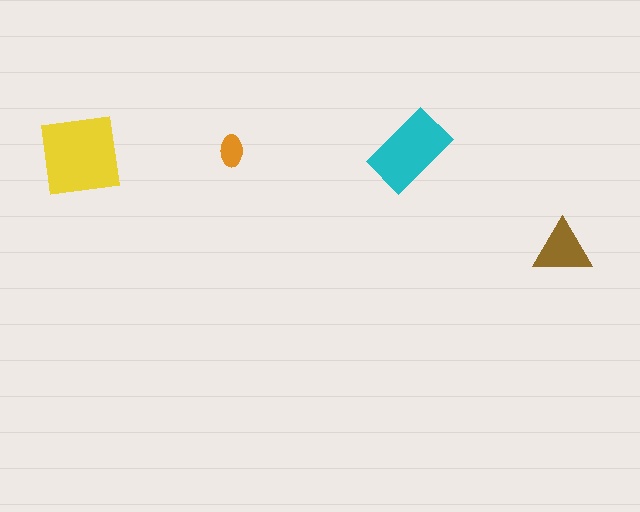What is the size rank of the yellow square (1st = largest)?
1st.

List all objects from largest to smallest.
The yellow square, the cyan rectangle, the brown triangle, the orange ellipse.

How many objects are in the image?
There are 4 objects in the image.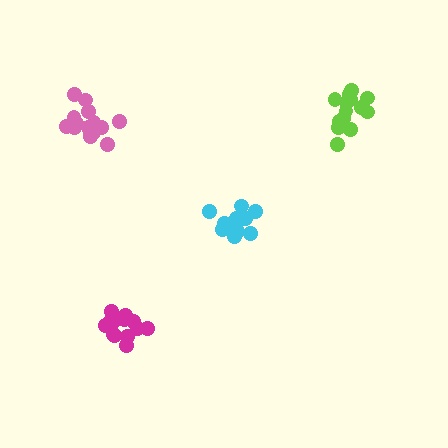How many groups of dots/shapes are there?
There are 4 groups.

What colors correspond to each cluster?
The clusters are colored: magenta, cyan, pink, lime.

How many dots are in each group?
Group 1: 15 dots, Group 2: 16 dots, Group 3: 15 dots, Group 4: 15 dots (61 total).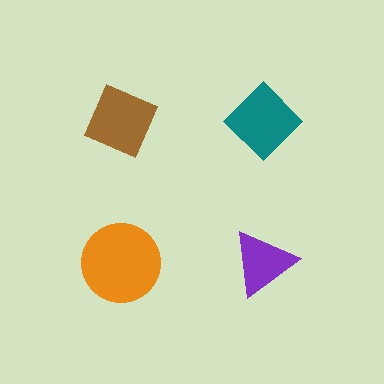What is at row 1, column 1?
A brown diamond.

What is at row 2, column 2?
A purple triangle.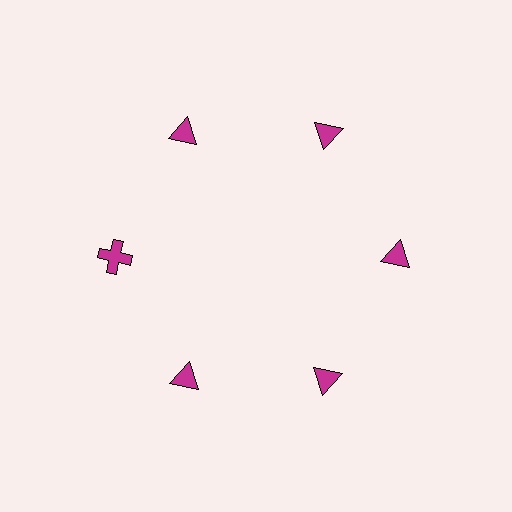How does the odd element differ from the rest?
It has a different shape: cross instead of triangle.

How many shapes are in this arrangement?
There are 6 shapes arranged in a ring pattern.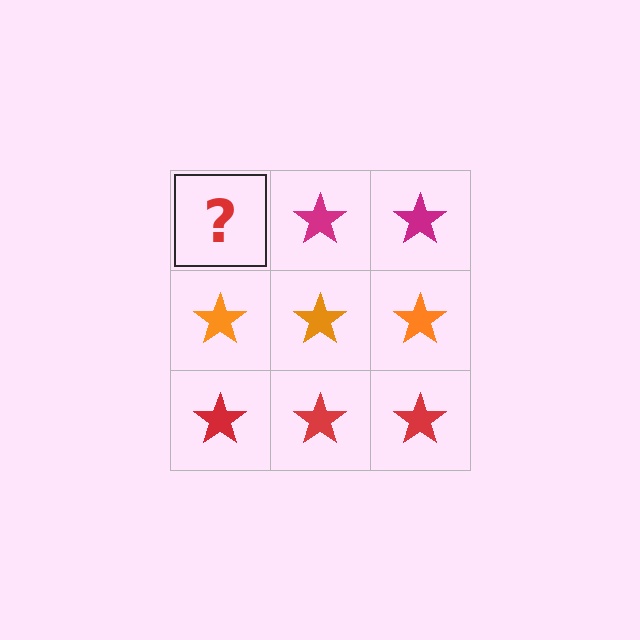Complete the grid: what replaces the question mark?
The question mark should be replaced with a magenta star.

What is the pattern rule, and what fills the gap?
The rule is that each row has a consistent color. The gap should be filled with a magenta star.